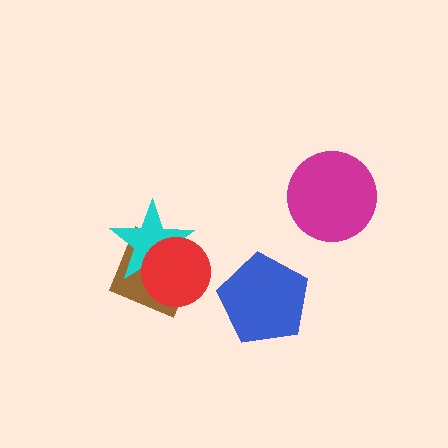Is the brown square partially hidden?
Yes, it is partially covered by another shape.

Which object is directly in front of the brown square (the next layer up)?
The cyan star is directly in front of the brown square.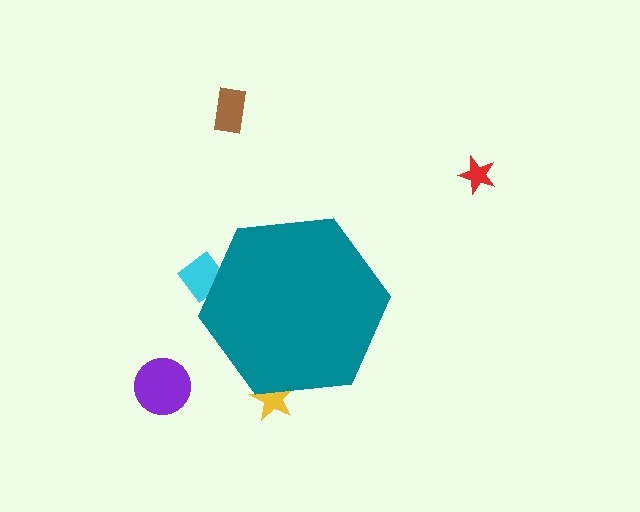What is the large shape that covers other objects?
A teal hexagon.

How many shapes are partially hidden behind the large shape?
2 shapes are partially hidden.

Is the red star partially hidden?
No, the red star is fully visible.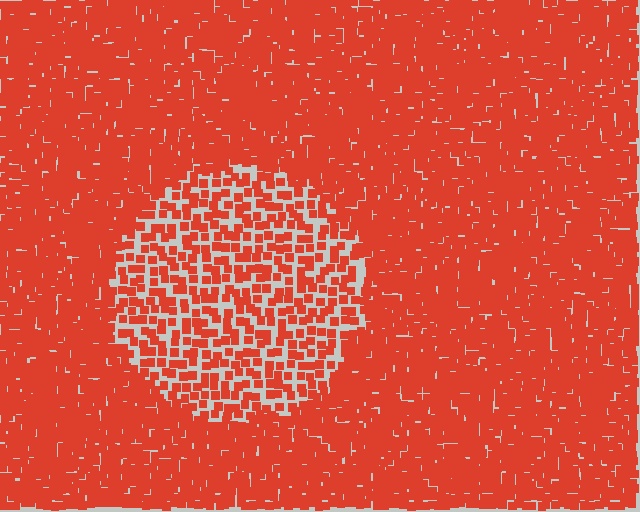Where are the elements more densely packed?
The elements are more densely packed outside the circle boundary.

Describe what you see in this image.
The image contains small red elements arranged at two different densities. A circle-shaped region is visible where the elements are less densely packed than the surrounding area.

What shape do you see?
I see a circle.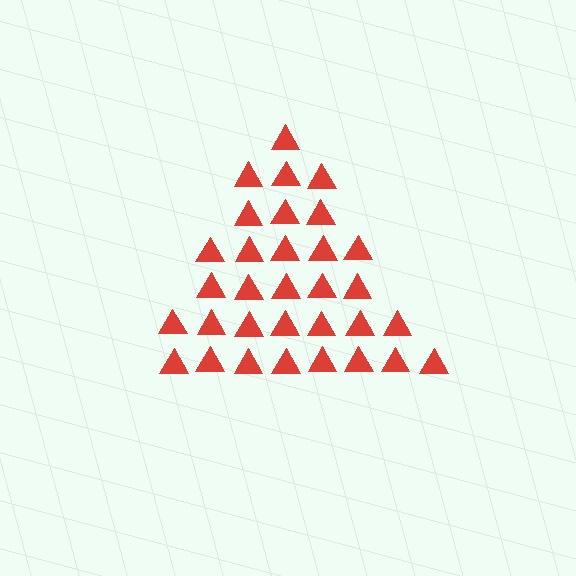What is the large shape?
The large shape is a triangle.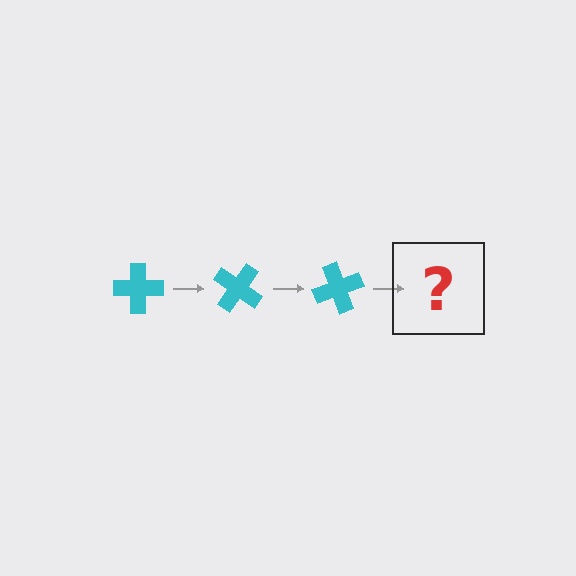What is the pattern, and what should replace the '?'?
The pattern is that the cross rotates 35 degrees each step. The '?' should be a cyan cross rotated 105 degrees.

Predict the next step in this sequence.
The next step is a cyan cross rotated 105 degrees.